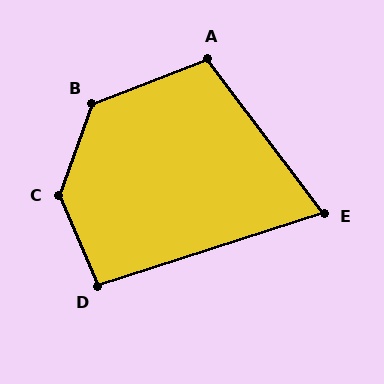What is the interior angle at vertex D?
Approximately 95 degrees (obtuse).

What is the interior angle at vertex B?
Approximately 131 degrees (obtuse).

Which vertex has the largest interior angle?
C, at approximately 137 degrees.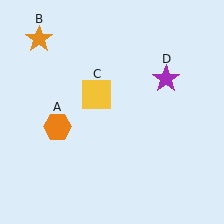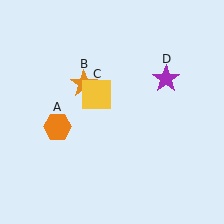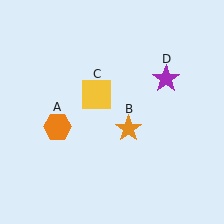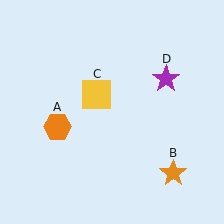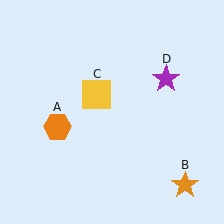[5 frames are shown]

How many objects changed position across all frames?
1 object changed position: orange star (object B).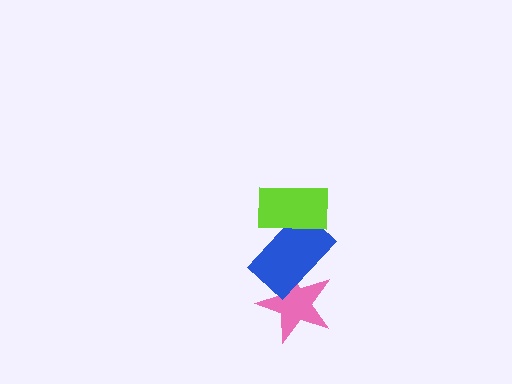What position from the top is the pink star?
The pink star is 3rd from the top.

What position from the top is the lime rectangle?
The lime rectangle is 1st from the top.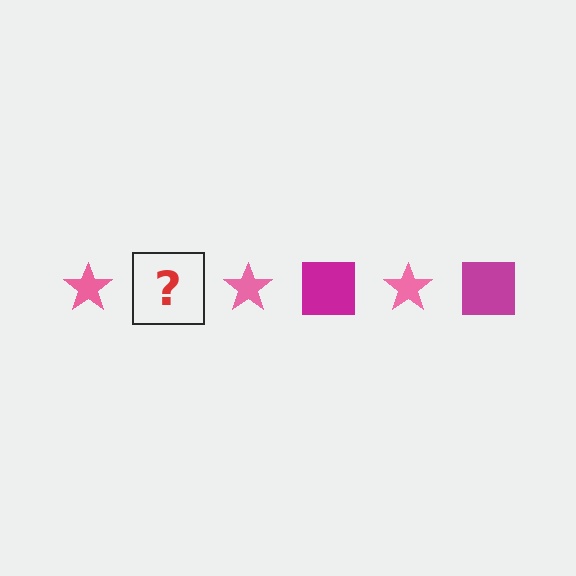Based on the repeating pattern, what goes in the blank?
The blank should be a magenta square.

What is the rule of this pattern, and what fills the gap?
The rule is that the pattern alternates between pink star and magenta square. The gap should be filled with a magenta square.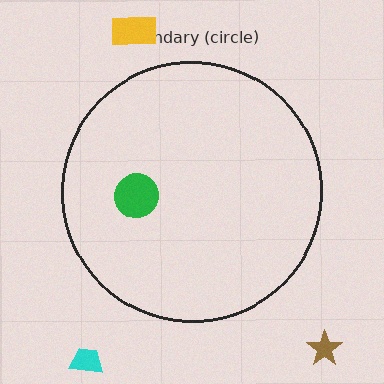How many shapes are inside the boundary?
1 inside, 3 outside.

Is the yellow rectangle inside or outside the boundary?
Outside.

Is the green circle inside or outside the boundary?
Inside.